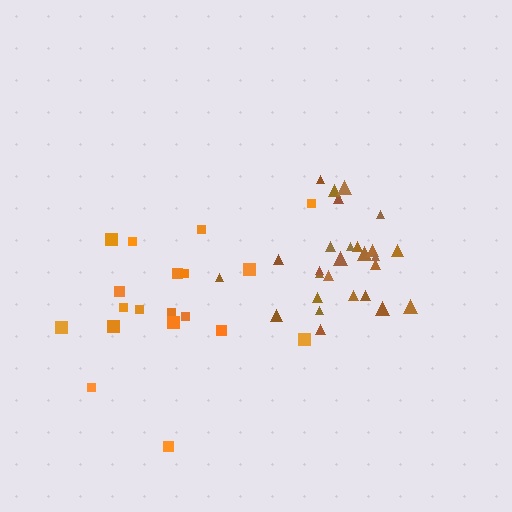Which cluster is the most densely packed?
Brown.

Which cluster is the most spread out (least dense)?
Orange.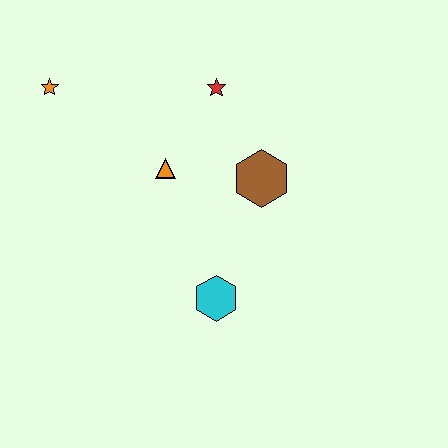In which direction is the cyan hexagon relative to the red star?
The cyan hexagon is below the red star.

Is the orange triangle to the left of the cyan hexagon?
Yes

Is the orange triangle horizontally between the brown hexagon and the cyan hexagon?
No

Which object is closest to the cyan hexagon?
The brown hexagon is closest to the cyan hexagon.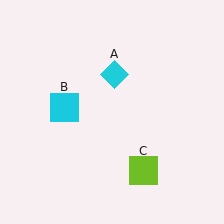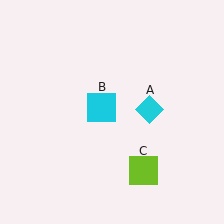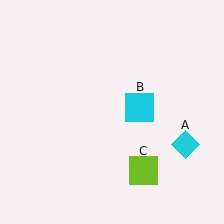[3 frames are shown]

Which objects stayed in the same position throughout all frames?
Lime square (object C) remained stationary.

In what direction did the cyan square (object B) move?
The cyan square (object B) moved right.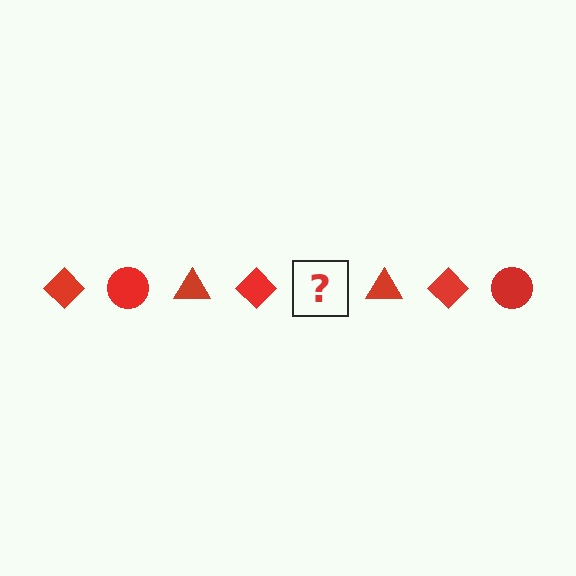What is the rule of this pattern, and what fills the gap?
The rule is that the pattern cycles through diamond, circle, triangle shapes in red. The gap should be filled with a red circle.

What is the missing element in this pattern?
The missing element is a red circle.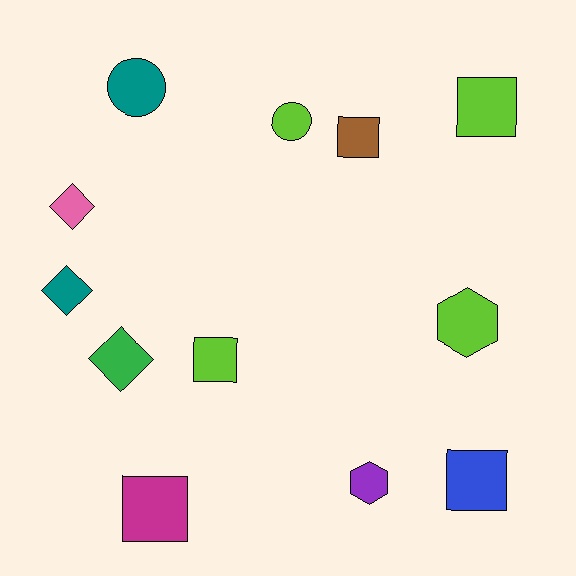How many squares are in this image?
There are 5 squares.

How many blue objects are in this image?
There is 1 blue object.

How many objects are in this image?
There are 12 objects.